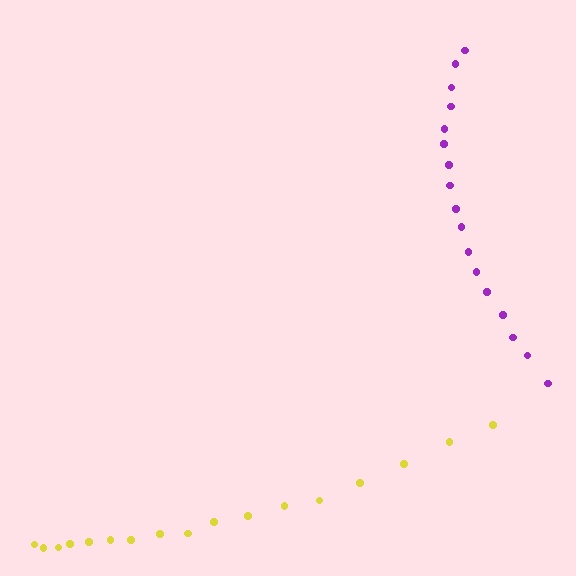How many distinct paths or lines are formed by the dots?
There are 2 distinct paths.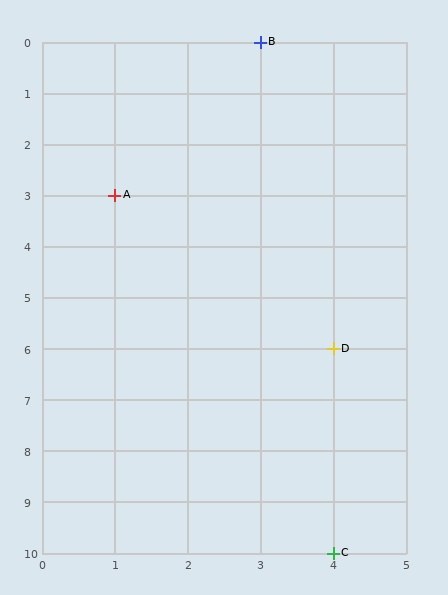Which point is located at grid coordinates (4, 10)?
Point C is at (4, 10).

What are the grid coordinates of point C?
Point C is at grid coordinates (4, 10).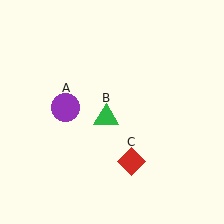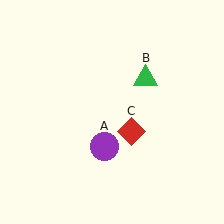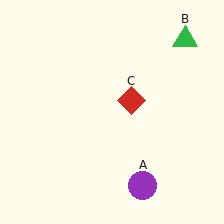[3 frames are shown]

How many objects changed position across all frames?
3 objects changed position: purple circle (object A), green triangle (object B), red diamond (object C).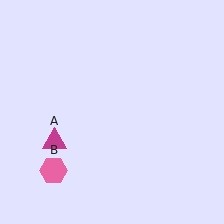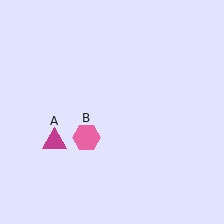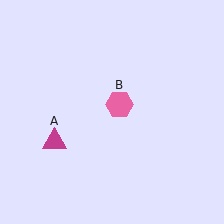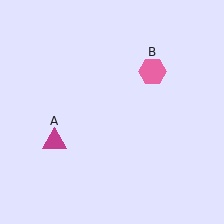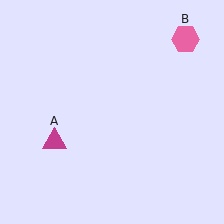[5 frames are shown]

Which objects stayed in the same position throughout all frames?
Magenta triangle (object A) remained stationary.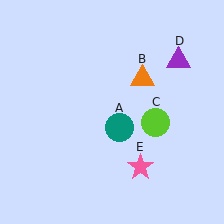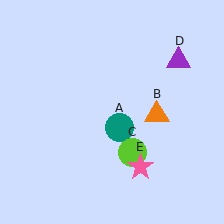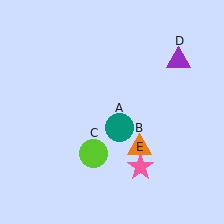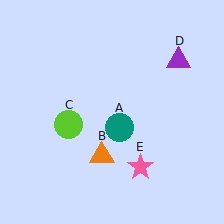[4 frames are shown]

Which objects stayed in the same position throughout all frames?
Teal circle (object A) and purple triangle (object D) and pink star (object E) remained stationary.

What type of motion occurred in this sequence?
The orange triangle (object B), lime circle (object C) rotated clockwise around the center of the scene.